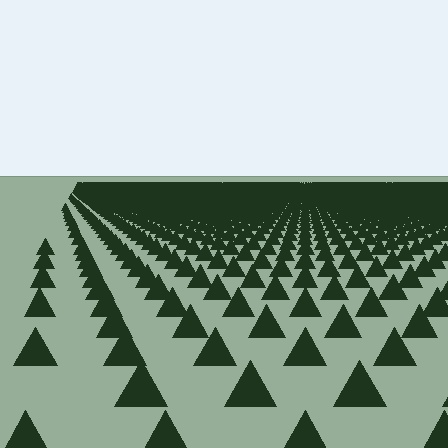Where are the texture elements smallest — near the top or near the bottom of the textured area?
Near the top.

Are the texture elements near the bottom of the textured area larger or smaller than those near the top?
Larger. Near the bottom, elements are closer to the viewer and appear at a bigger on-screen size.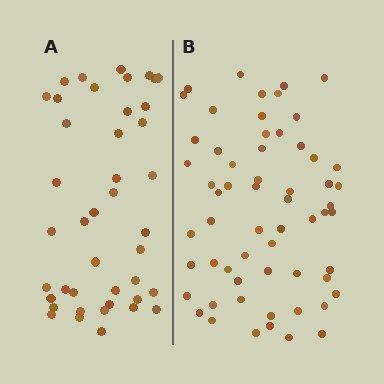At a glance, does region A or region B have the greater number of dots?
Region B (the right region) has more dots.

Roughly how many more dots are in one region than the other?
Region B has approximately 20 more dots than region A.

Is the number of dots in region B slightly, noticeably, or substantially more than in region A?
Region B has noticeably more, but not dramatically so. The ratio is roughly 1.4 to 1.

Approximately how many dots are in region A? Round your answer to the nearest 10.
About 40 dots. (The exact count is 42, which rounds to 40.)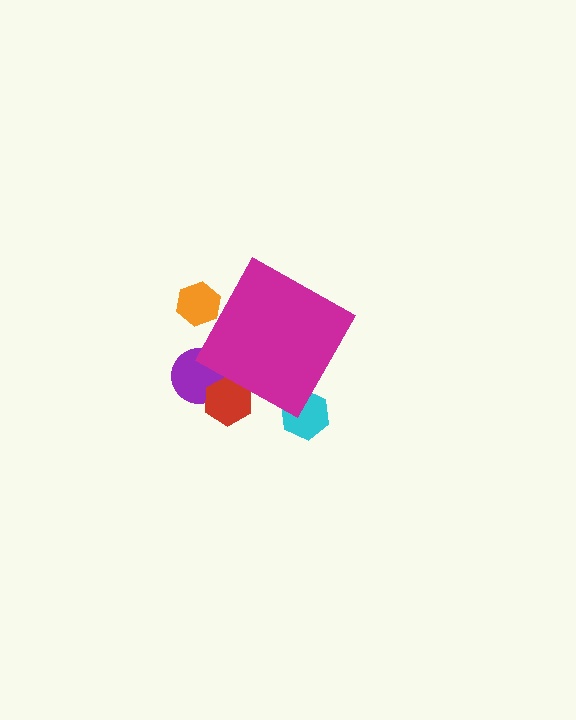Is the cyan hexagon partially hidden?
Yes, the cyan hexagon is partially hidden behind the magenta diamond.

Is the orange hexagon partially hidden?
Yes, the orange hexagon is partially hidden behind the magenta diamond.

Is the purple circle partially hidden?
Yes, the purple circle is partially hidden behind the magenta diamond.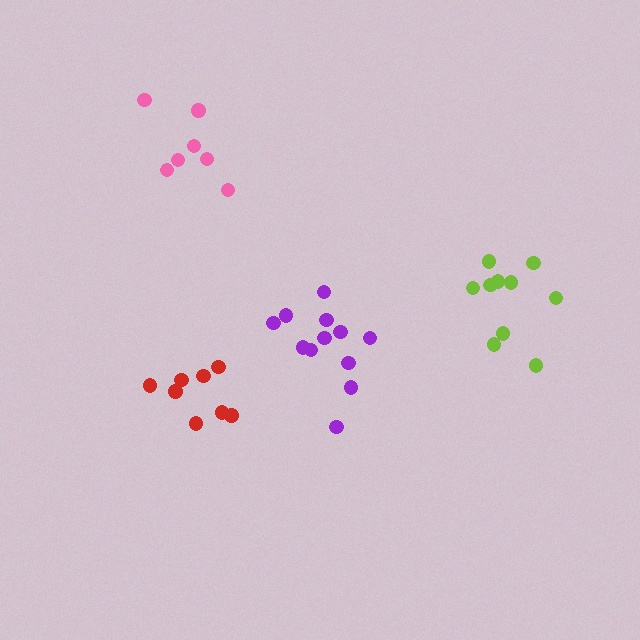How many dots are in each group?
Group 1: 10 dots, Group 2: 8 dots, Group 3: 13 dots, Group 4: 7 dots (38 total).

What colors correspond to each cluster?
The clusters are colored: lime, red, purple, pink.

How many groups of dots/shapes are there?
There are 4 groups.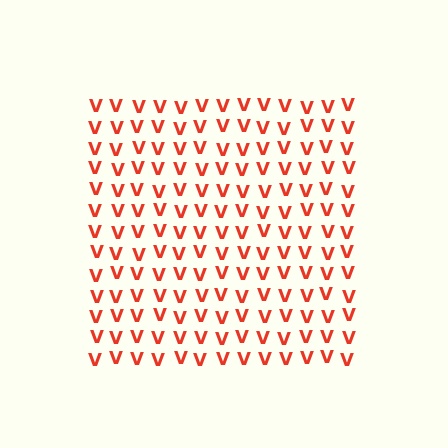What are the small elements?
The small elements are letter V's.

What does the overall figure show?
The overall figure shows a square.